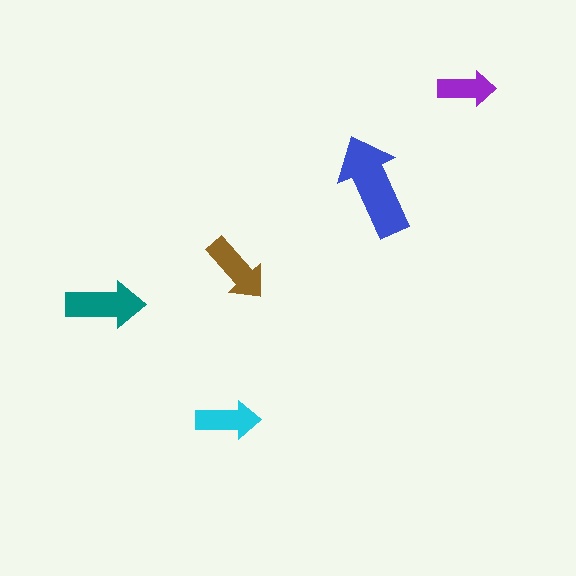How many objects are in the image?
There are 5 objects in the image.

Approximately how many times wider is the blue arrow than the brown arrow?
About 1.5 times wider.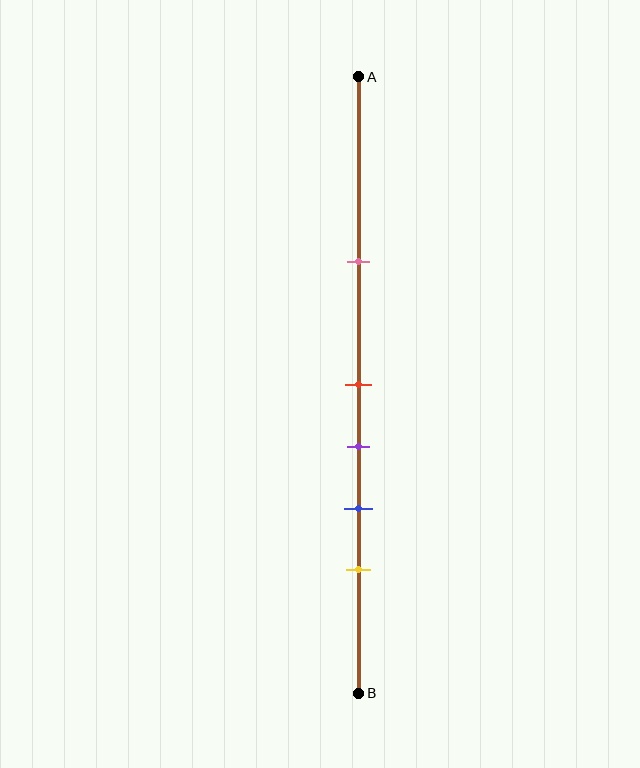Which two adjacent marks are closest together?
The red and purple marks are the closest adjacent pair.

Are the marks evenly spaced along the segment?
No, the marks are not evenly spaced.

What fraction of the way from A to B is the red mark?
The red mark is approximately 50% (0.5) of the way from A to B.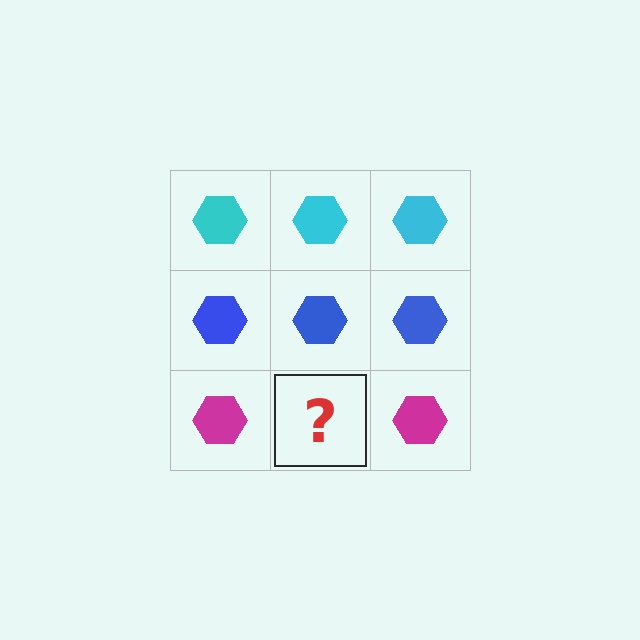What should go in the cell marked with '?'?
The missing cell should contain a magenta hexagon.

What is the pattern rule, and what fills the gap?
The rule is that each row has a consistent color. The gap should be filled with a magenta hexagon.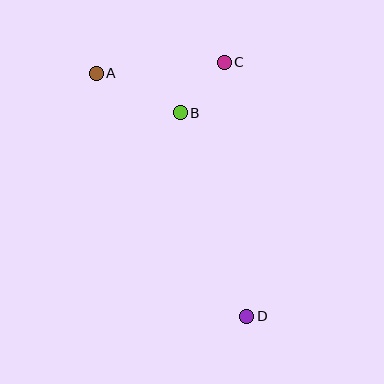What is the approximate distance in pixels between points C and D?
The distance between C and D is approximately 255 pixels.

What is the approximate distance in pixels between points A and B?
The distance between A and B is approximately 93 pixels.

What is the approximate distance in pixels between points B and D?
The distance between B and D is approximately 214 pixels.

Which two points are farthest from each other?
Points A and D are farthest from each other.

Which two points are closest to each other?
Points B and C are closest to each other.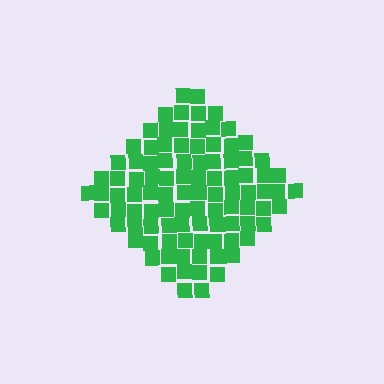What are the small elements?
The small elements are squares.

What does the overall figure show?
The overall figure shows a diamond.